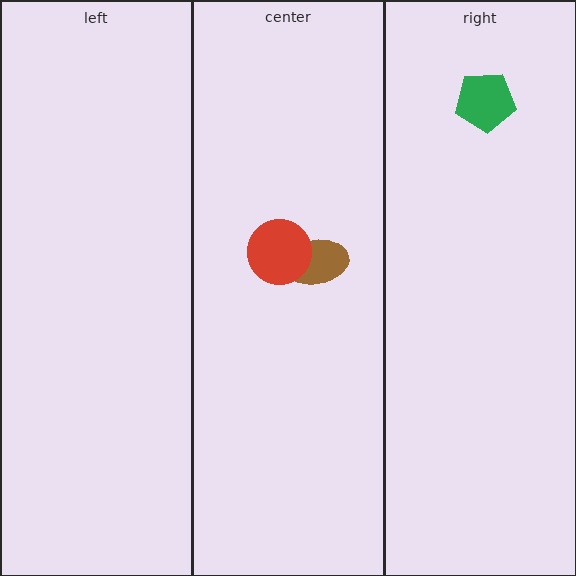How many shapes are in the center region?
2.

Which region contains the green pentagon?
The right region.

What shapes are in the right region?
The green pentagon.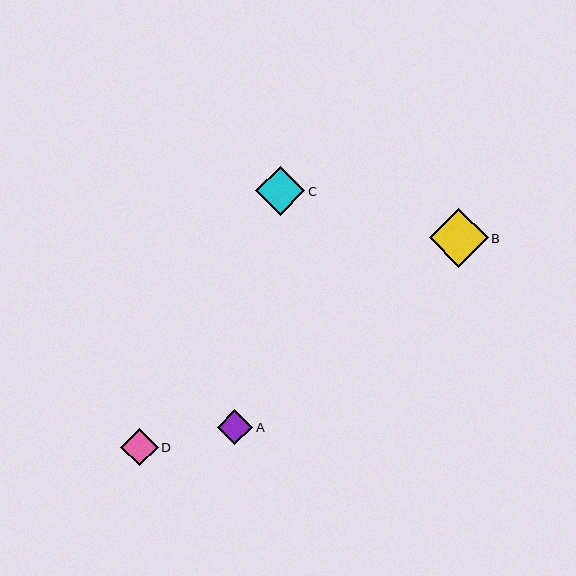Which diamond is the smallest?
Diamond A is the smallest with a size of approximately 36 pixels.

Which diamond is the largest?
Diamond B is the largest with a size of approximately 59 pixels.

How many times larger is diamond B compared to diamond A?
Diamond B is approximately 1.7 times the size of diamond A.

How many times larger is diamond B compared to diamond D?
Diamond B is approximately 1.6 times the size of diamond D.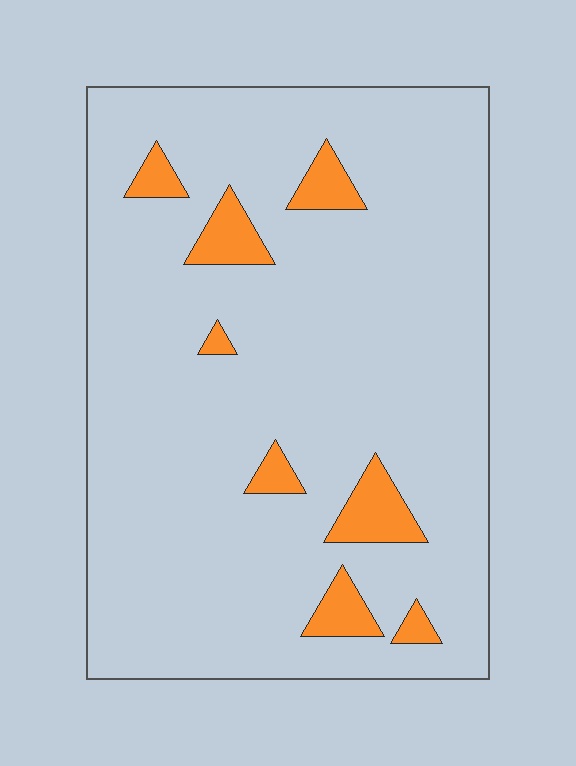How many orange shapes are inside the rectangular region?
8.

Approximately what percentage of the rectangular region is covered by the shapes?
Approximately 10%.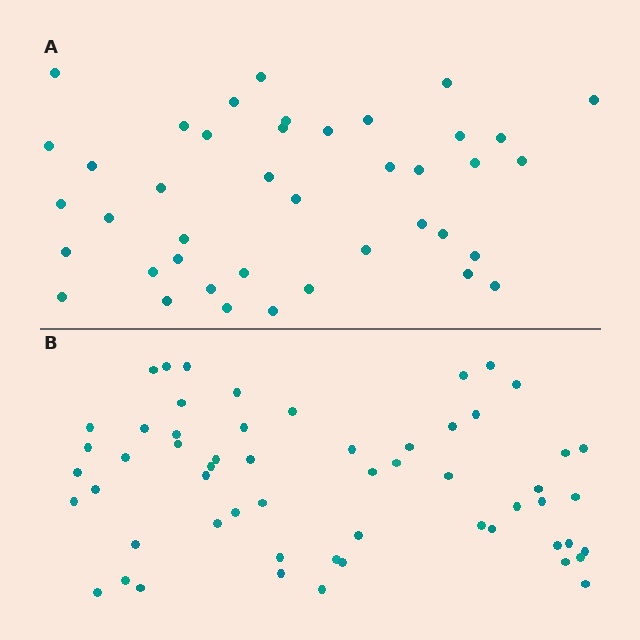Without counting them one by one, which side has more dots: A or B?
Region B (the bottom region) has more dots.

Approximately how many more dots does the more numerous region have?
Region B has approximately 15 more dots than region A.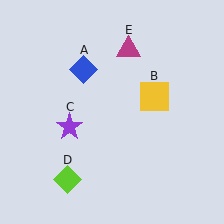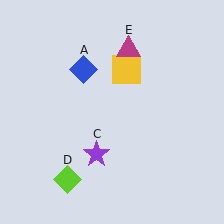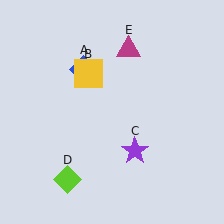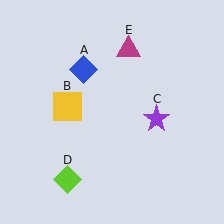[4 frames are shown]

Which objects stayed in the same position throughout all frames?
Blue diamond (object A) and lime diamond (object D) and magenta triangle (object E) remained stationary.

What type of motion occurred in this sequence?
The yellow square (object B), purple star (object C) rotated counterclockwise around the center of the scene.